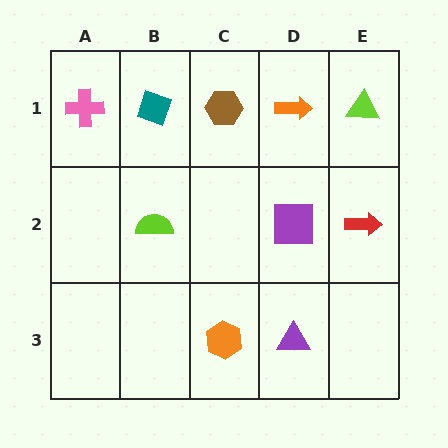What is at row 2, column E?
A red arrow.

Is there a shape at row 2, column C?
No, that cell is empty.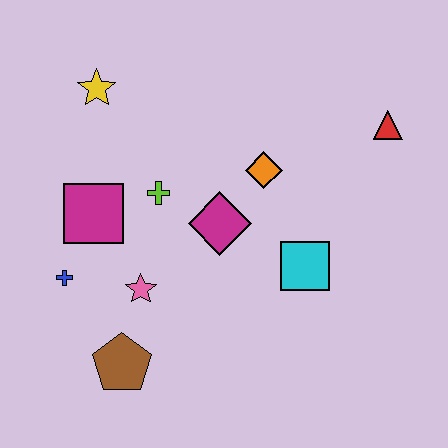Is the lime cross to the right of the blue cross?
Yes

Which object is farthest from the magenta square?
The red triangle is farthest from the magenta square.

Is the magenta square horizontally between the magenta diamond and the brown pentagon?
No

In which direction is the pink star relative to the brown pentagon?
The pink star is above the brown pentagon.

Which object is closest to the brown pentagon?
The pink star is closest to the brown pentagon.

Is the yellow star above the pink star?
Yes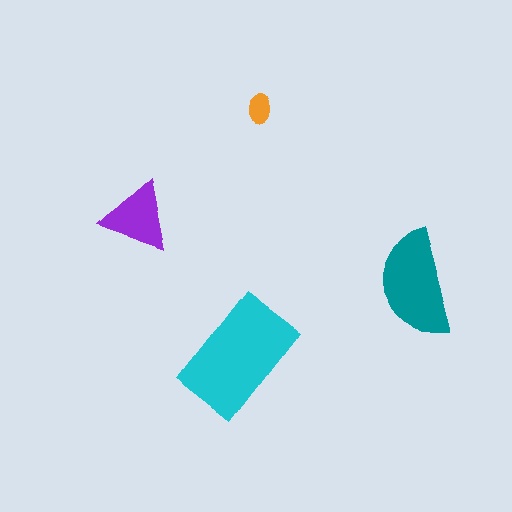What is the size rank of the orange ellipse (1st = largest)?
4th.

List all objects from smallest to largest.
The orange ellipse, the purple triangle, the teal semicircle, the cyan rectangle.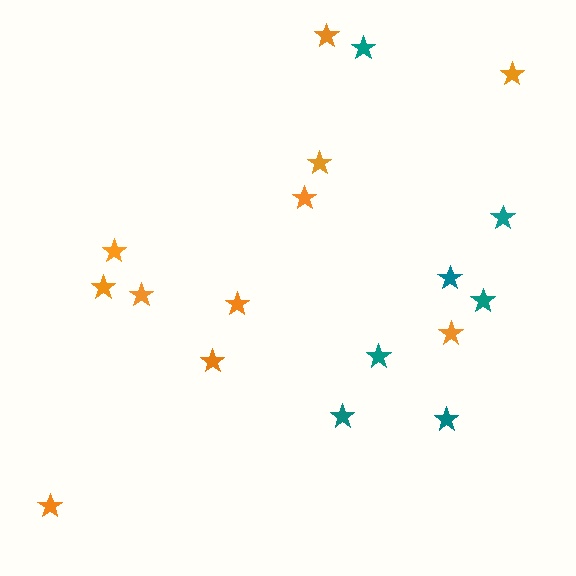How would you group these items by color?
There are 2 groups: one group of orange stars (11) and one group of teal stars (7).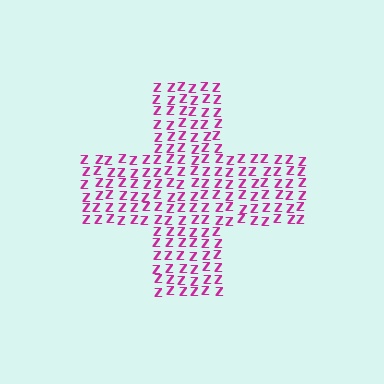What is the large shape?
The large shape is a cross.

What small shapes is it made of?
It is made of small letter Z's.